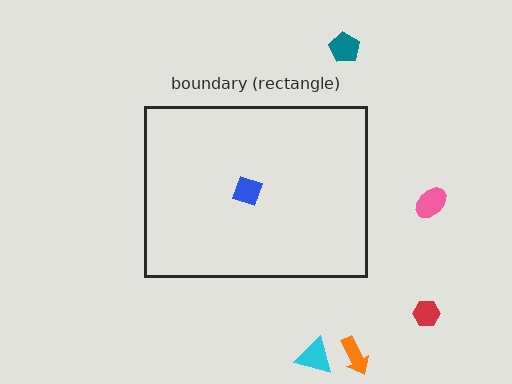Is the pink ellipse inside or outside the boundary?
Outside.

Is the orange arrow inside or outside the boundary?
Outside.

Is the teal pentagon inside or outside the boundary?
Outside.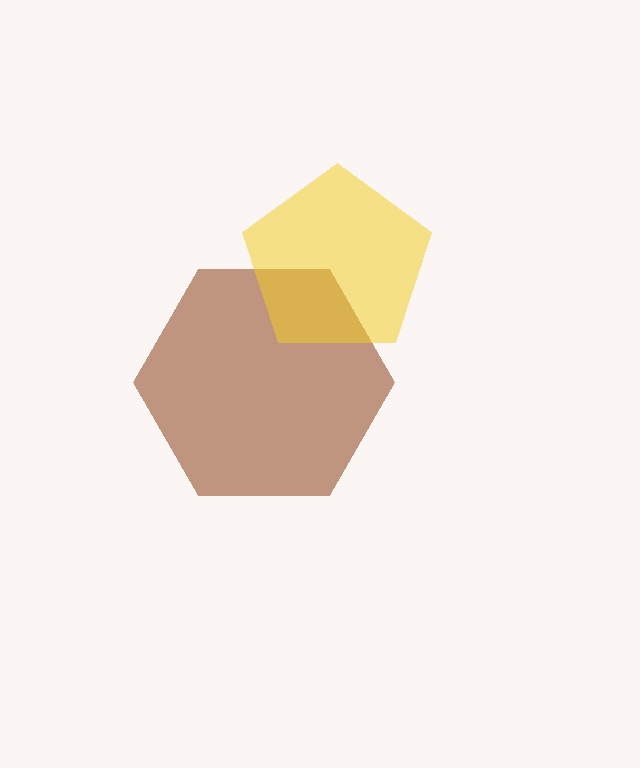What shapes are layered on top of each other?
The layered shapes are: a brown hexagon, a yellow pentagon.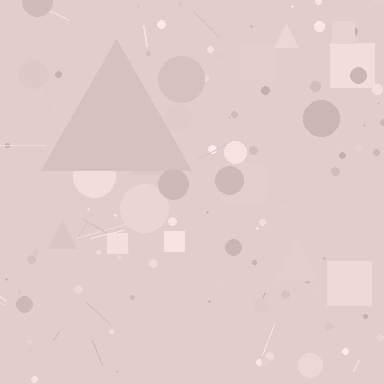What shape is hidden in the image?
A triangle is hidden in the image.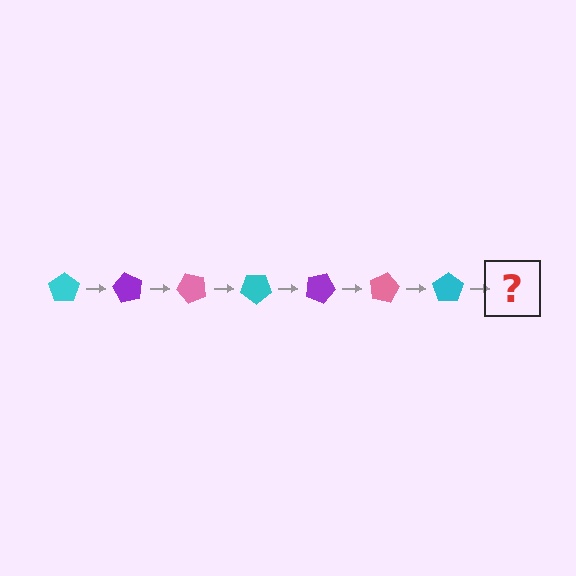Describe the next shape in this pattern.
It should be a purple pentagon, rotated 420 degrees from the start.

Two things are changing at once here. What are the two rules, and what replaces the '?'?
The two rules are that it rotates 60 degrees each step and the color cycles through cyan, purple, and pink. The '?' should be a purple pentagon, rotated 420 degrees from the start.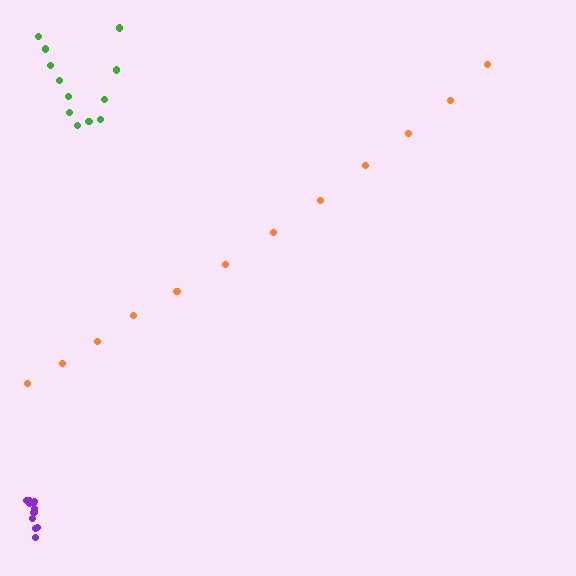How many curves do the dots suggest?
There are 3 distinct paths.